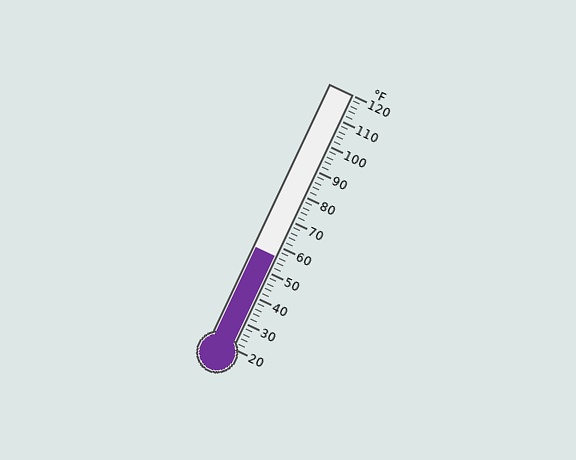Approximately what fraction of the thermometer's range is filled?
The thermometer is filled to approximately 35% of its range.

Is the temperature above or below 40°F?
The temperature is above 40°F.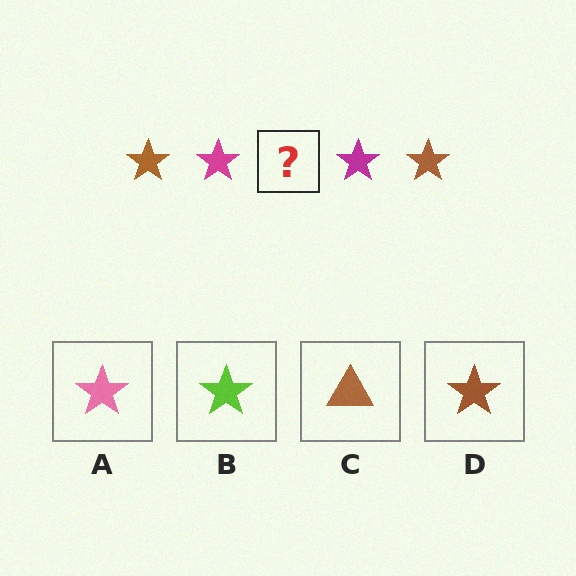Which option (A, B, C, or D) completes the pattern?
D.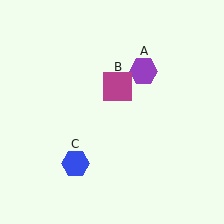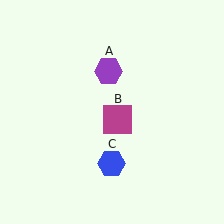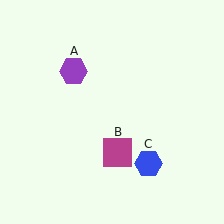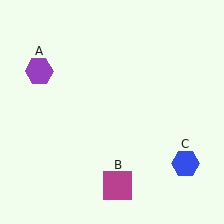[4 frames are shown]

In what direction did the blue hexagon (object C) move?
The blue hexagon (object C) moved right.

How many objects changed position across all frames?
3 objects changed position: purple hexagon (object A), magenta square (object B), blue hexagon (object C).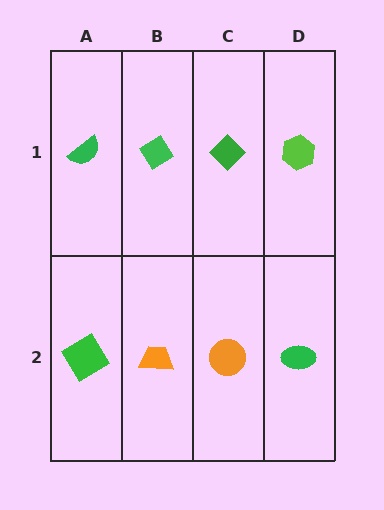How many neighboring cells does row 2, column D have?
2.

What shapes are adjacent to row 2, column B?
A green diamond (row 1, column B), a green diamond (row 2, column A), an orange circle (row 2, column C).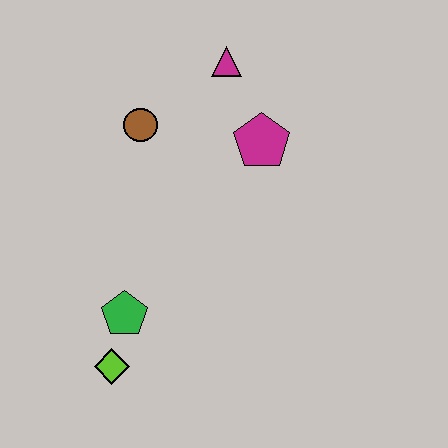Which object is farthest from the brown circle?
The lime diamond is farthest from the brown circle.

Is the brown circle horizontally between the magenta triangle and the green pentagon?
Yes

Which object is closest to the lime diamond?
The green pentagon is closest to the lime diamond.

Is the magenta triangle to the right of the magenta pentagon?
No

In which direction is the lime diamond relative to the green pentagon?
The lime diamond is below the green pentagon.